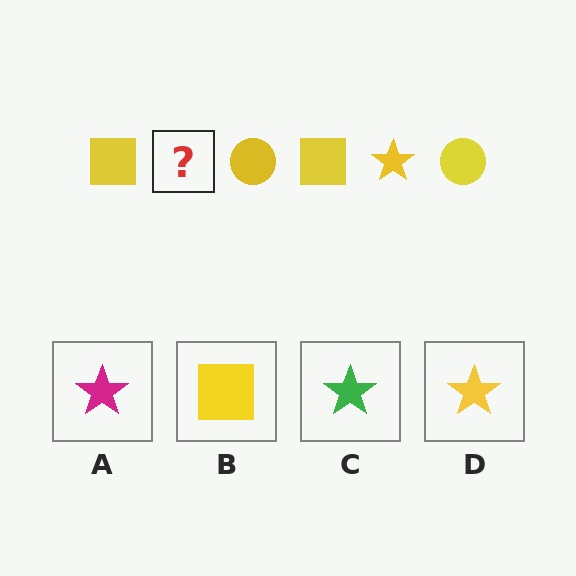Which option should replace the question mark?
Option D.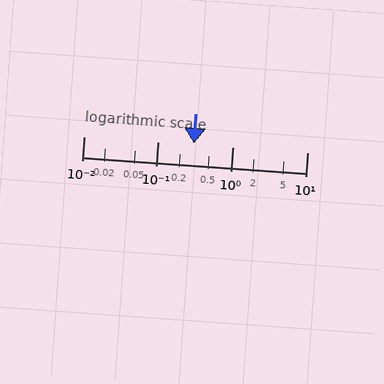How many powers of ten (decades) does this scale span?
The scale spans 3 decades, from 0.01 to 10.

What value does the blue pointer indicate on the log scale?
The pointer indicates approximately 0.3.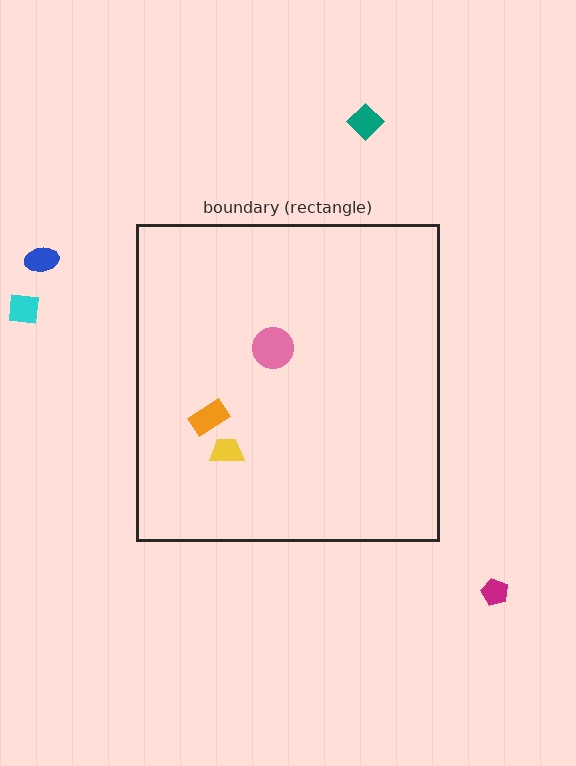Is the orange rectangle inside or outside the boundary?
Inside.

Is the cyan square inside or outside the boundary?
Outside.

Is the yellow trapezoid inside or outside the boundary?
Inside.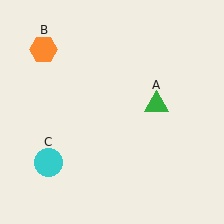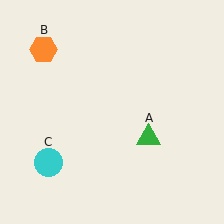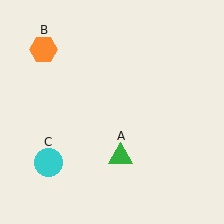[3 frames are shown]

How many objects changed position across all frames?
1 object changed position: green triangle (object A).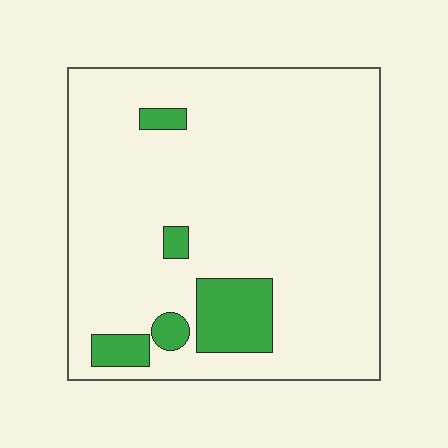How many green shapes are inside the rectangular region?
5.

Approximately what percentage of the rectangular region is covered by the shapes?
Approximately 10%.